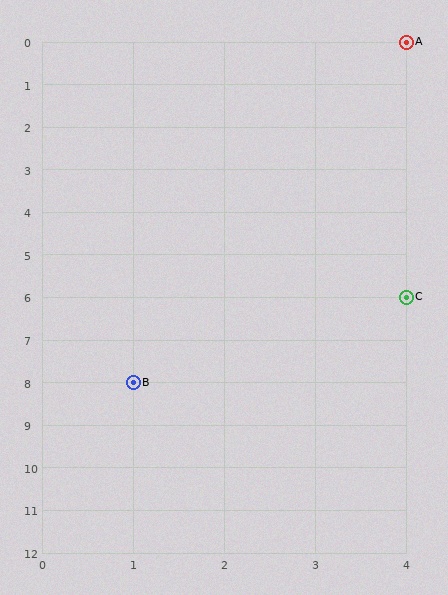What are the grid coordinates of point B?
Point B is at grid coordinates (1, 8).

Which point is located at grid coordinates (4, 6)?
Point C is at (4, 6).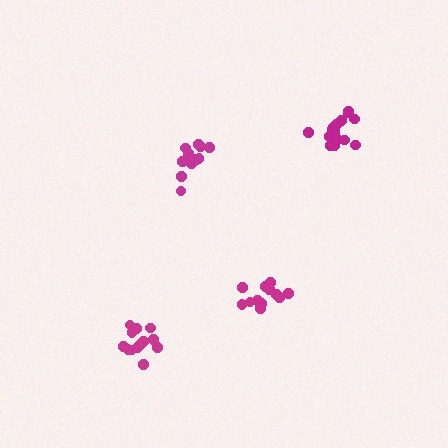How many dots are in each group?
Group 1: 13 dots, Group 2: 11 dots, Group 3: 15 dots, Group 4: 13 dots (52 total).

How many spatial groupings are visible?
There are 4 spatial groupings.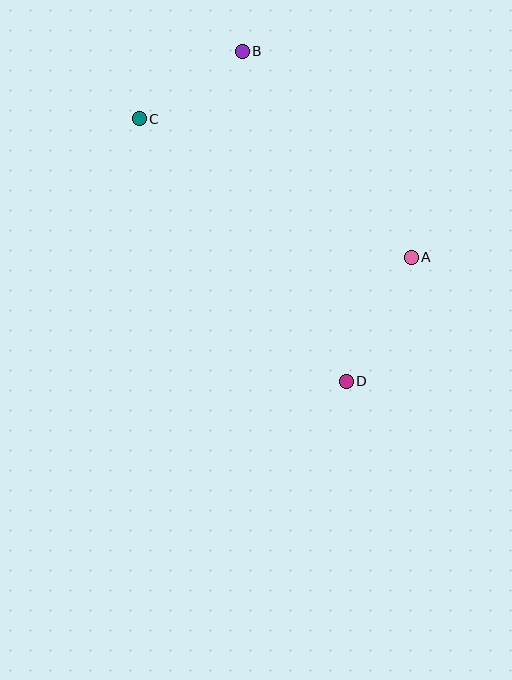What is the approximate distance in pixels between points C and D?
The distance between C and D is approximately 334 pixels.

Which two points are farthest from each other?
Points B and D are farthest from each other.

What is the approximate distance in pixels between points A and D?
The distance between A and D is approximately 140 pixels.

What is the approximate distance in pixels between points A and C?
The distance between A and C is approximately 305 pixels.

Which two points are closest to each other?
Points B and C are closest to each other.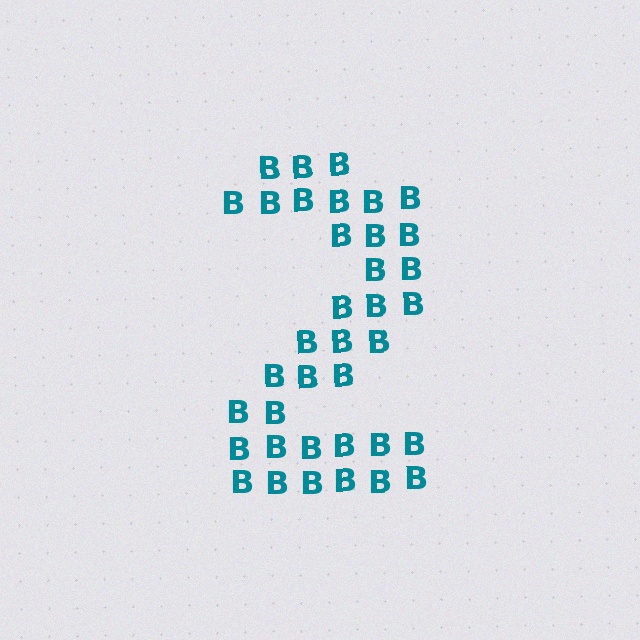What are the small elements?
The small elements are letter B's.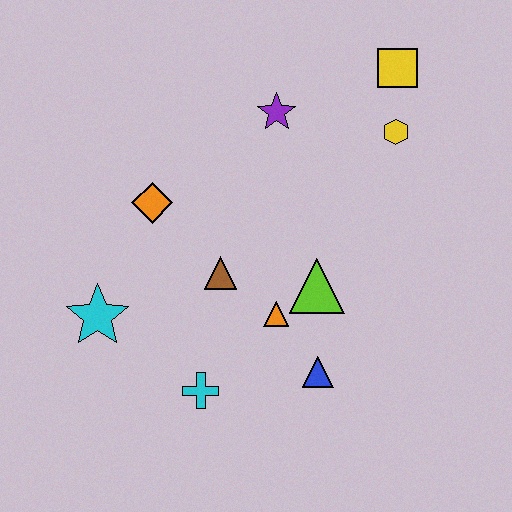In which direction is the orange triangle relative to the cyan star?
The orange triangle is to the right of the cyan star.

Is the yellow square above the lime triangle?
Yes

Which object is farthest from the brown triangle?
The yellow square is farthest from the brown triangle.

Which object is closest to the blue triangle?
The orange triangle is closest to the blue triangle.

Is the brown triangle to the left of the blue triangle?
Yes